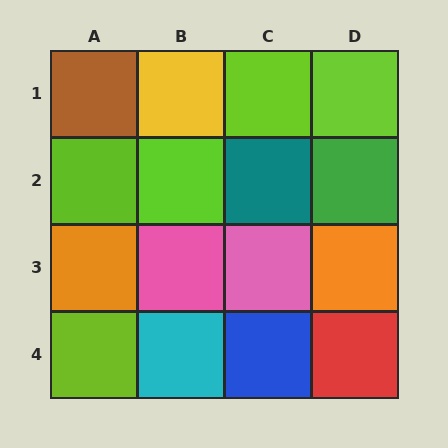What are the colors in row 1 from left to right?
Brown, yellow, lime, lime.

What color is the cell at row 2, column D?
Green.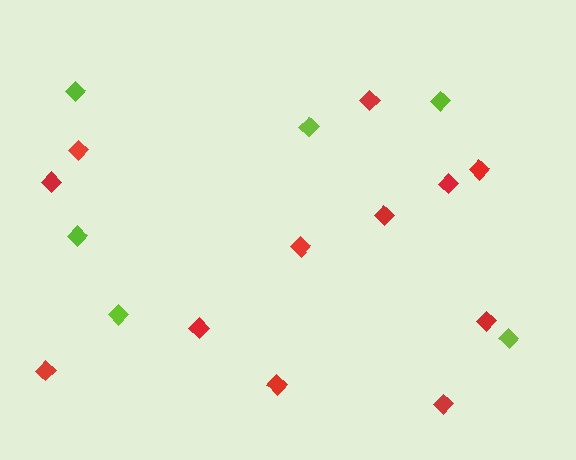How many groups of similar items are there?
There are 2 groups: one group of red diamonds (12) and one group of lime diamonds (6).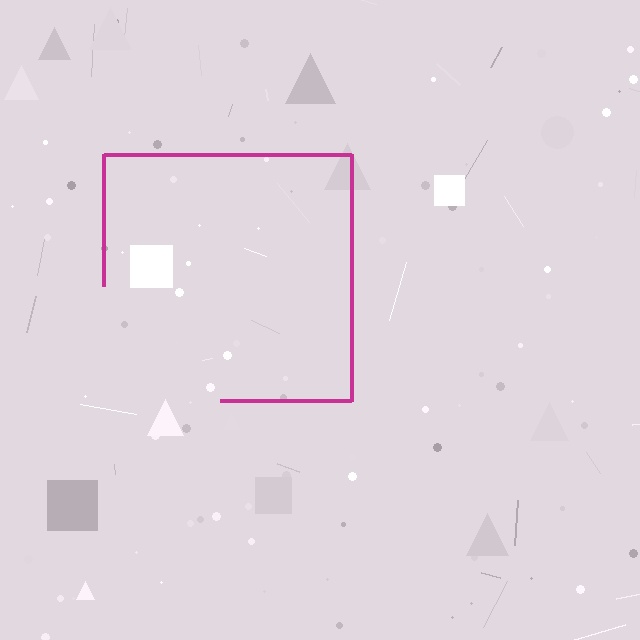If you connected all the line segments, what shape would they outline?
They would outline a square.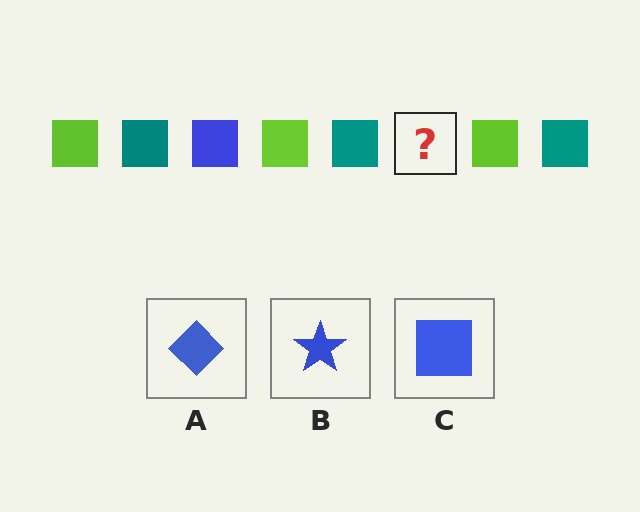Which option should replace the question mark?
Option C.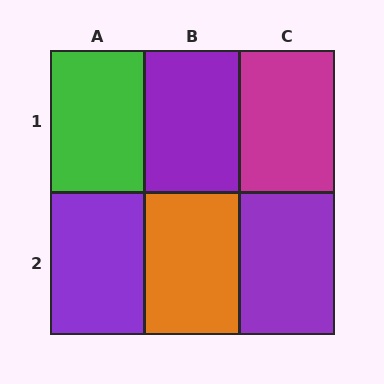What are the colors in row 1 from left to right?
Green, purple, magenta.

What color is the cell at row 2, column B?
Orange.